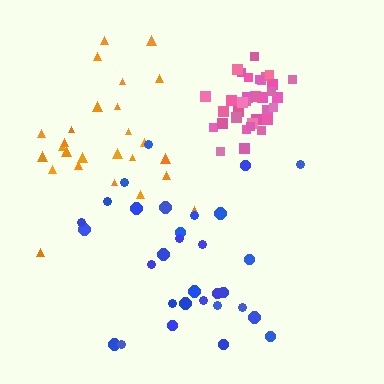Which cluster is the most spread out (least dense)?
Blue.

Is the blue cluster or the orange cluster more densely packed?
Orange.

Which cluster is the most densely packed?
Pink.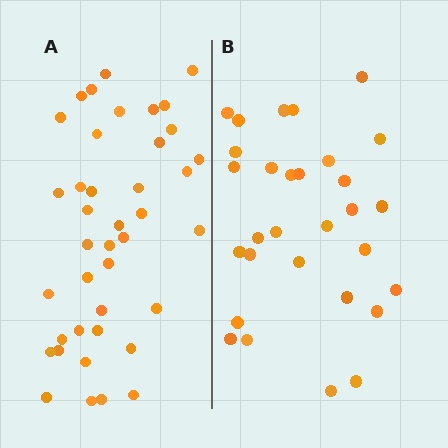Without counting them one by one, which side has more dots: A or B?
Region A (the left region) has more dots.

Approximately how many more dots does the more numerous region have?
Region A has roughly 10 or so more dots than region B.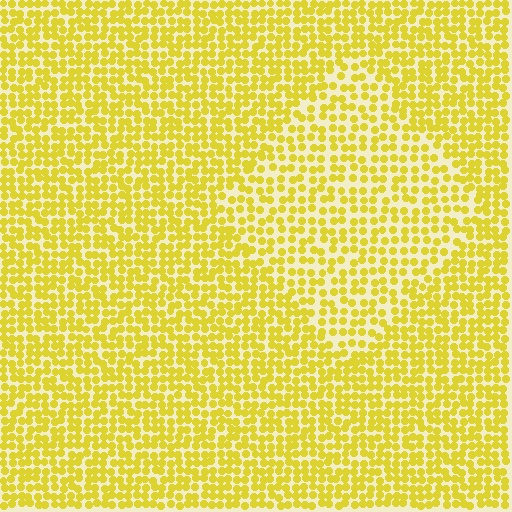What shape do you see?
I see a diamond.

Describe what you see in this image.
The image contains small yellow elements arranged at two different densities. A diamond-shaped region is visible where the elements are less densely packed than the surrounding area.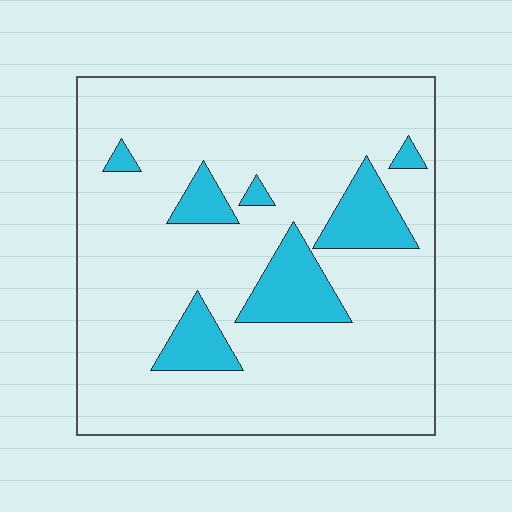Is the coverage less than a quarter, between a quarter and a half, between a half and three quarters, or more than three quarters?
Less than a quarter.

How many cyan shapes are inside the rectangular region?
7.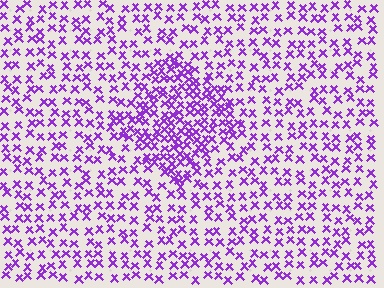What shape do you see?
I see a diamond.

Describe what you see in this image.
The image contains small purple elements arranged at two different densities. A diamond-shaped region is visible where the elements are more densely packed than the surrounding area.